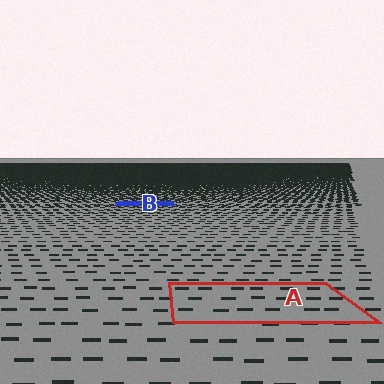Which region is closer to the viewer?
Region A is closer. The texture elements there are larger and more spread out.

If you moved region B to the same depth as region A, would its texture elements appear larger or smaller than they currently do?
They would appear larger. At a closer depth, the same texture elements are projected at a bigger on-screen size.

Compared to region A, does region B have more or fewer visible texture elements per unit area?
Region B has more texture elements per unit area — they are packed more densely because it is farther away.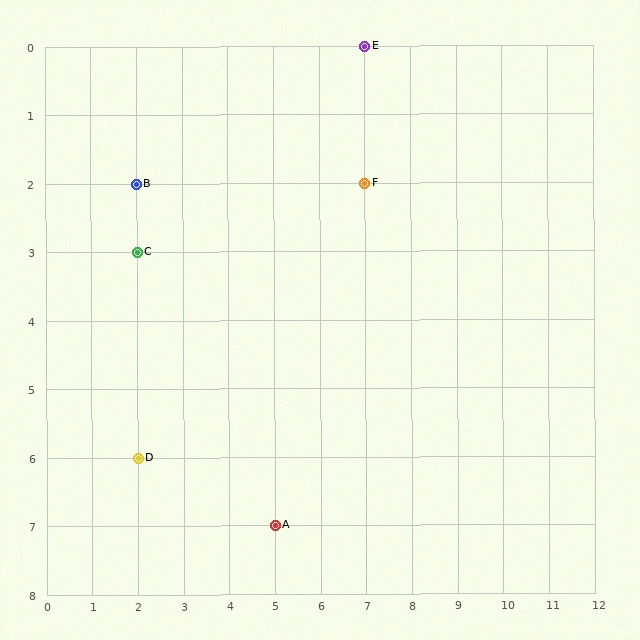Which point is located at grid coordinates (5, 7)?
Point A is at (5, 7).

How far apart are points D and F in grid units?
Points D and F are 5 columns and 4 rows apart (about 6.4 grid units diagonally).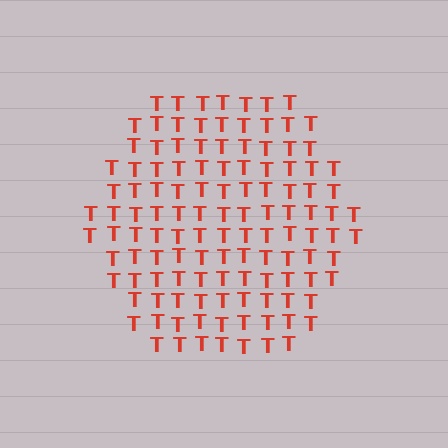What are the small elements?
The small elements are letter T's.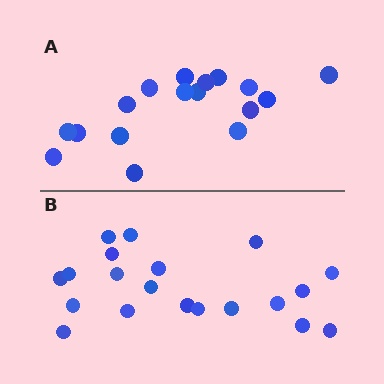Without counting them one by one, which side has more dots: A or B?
Region B (the bottom region) has more dots.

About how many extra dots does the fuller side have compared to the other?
Region B has just a few more — roughly 2 or 3 more dots than region A.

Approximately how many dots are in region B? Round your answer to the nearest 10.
About 20 dots.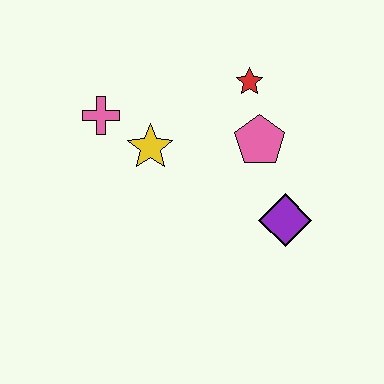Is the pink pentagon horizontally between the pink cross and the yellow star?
No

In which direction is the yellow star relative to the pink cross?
The yellow star is to the right of the pink cross.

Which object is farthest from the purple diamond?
The pink cross is farthest from the purple diamond.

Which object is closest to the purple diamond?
The pink pentagon is closest to the purple diamond.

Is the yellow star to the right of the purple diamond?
No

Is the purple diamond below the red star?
Yes